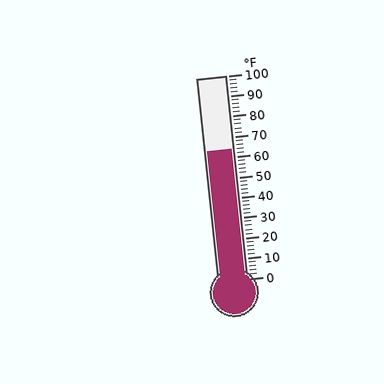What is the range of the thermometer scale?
The thermometer scale ranges from 0°F to 100°F.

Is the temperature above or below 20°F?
The temperature is above 20°F.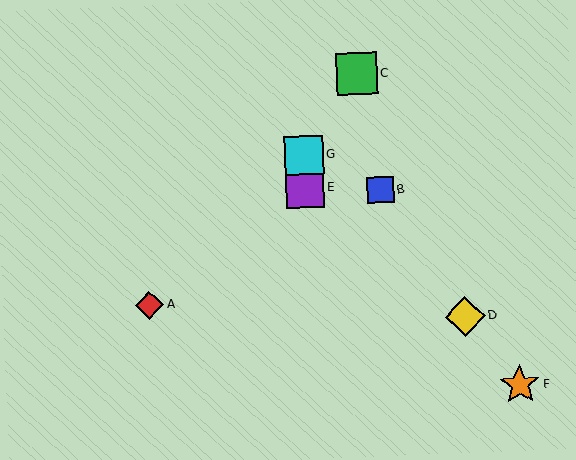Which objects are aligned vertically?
Objects E, G are aligned vertically.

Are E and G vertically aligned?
Yes, both are at x≈305.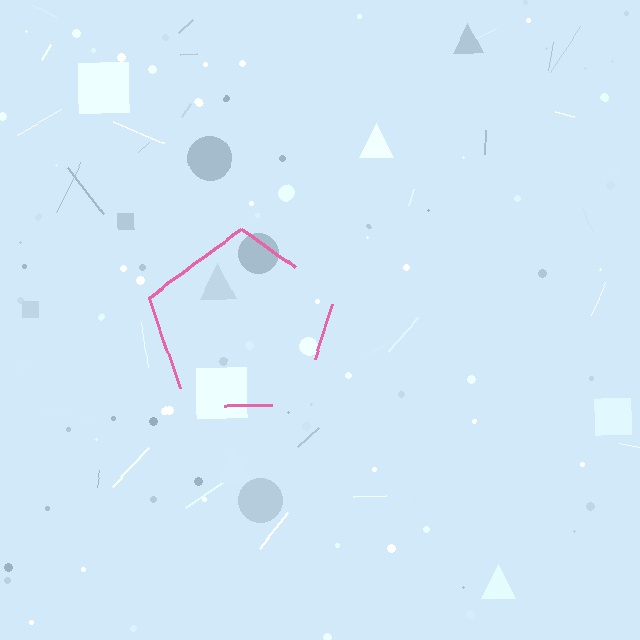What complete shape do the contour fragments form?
The contour fragments form a pentagon.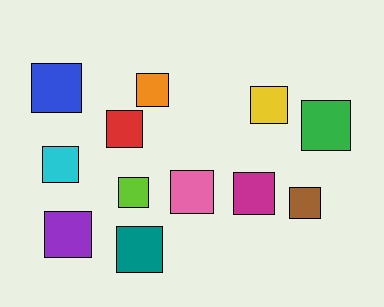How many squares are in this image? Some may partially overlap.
There are 12 squares.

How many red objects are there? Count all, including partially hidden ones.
There is 1 red object.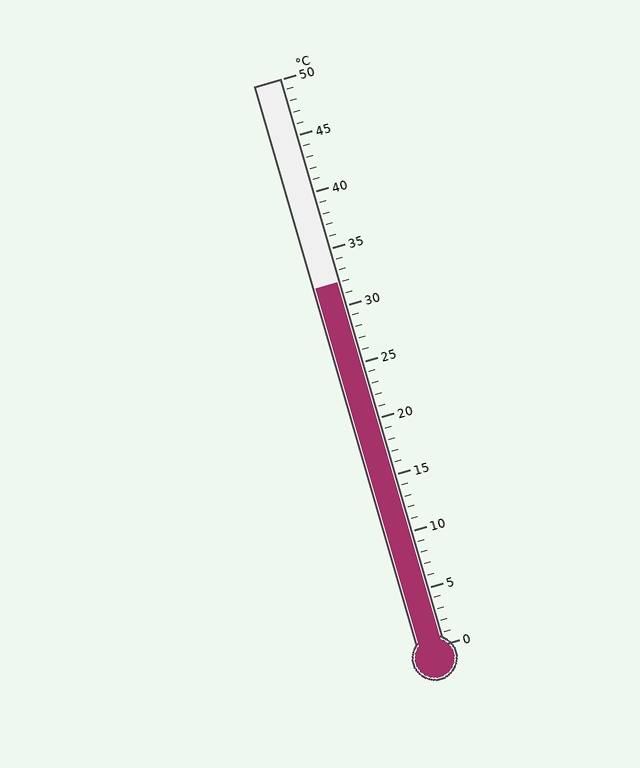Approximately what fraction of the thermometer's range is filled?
The thermometer is filled to approximately 65% of its range.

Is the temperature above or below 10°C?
The temperature is above 10°C.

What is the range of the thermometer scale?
The thermometer scale ranges from 0°C to 50°C.